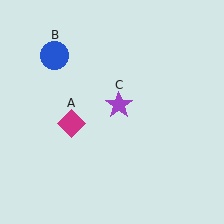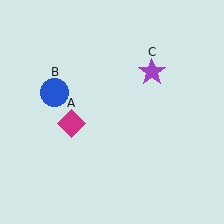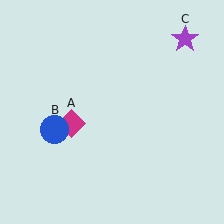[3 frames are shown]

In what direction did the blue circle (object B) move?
The blue circle (object B) moved down.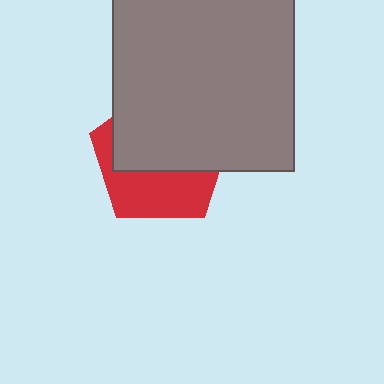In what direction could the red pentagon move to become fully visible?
The red pentagon could move down. That would shift it out from behind the gray square entirely.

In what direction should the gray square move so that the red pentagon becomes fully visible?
The gray square should move up. That is the shortest direction to clear the overlap and leave the red pentagon fully visible.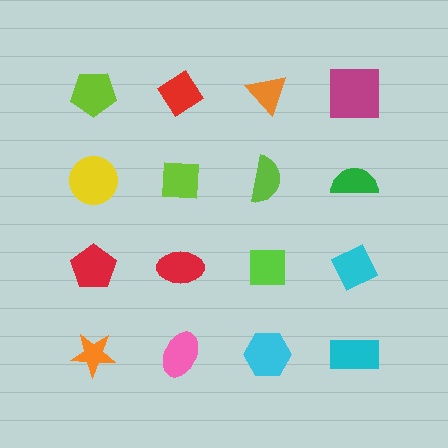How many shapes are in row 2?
4 shapes.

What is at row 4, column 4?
A cyan rectangle.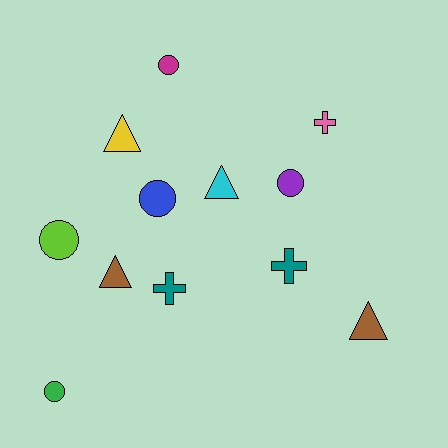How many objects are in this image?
There are 12 objects.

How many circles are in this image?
There are 5 circles.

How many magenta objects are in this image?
There is 1 magenta object.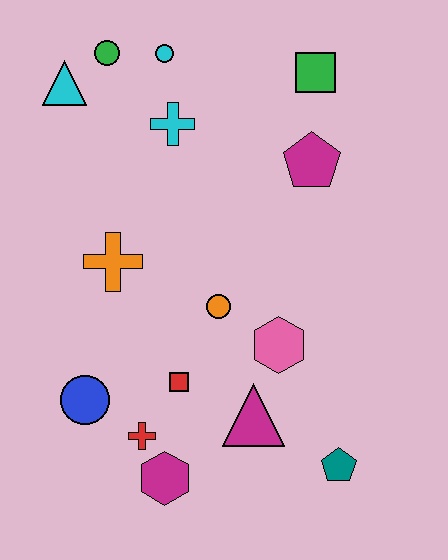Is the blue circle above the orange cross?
No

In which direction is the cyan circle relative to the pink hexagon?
The cyan circle is above the pink hexagon.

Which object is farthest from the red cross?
The green square is farthest from the red cross.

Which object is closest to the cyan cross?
The cyan circle is closest to the cyan cross.